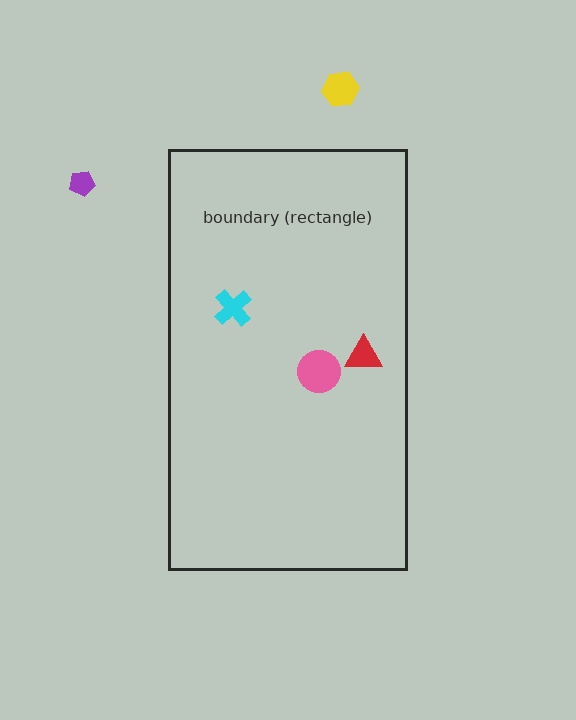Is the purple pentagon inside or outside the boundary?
Outside.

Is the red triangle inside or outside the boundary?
Inside.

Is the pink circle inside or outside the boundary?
Inside.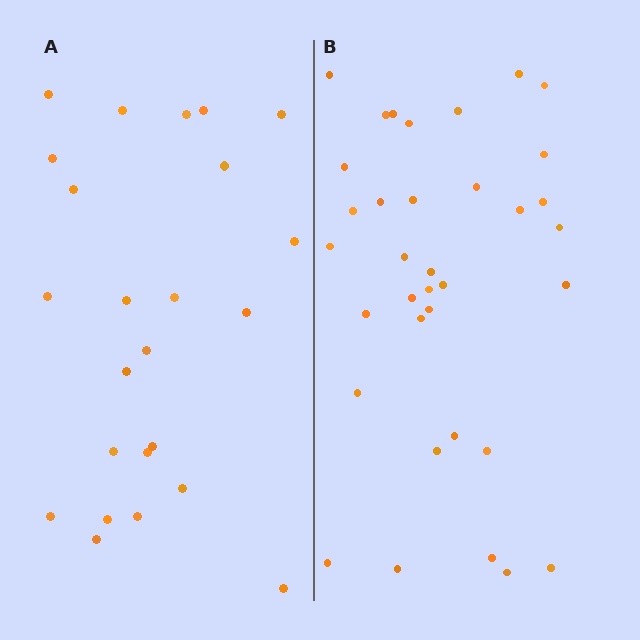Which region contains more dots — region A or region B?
Region B (the right region) has more dots.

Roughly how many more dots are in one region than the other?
Region B has roughly 12 or so more dots than region A.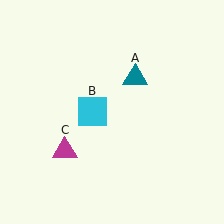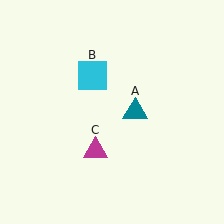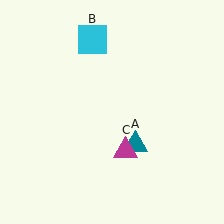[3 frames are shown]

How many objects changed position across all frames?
3 objects changed position: teal triangle (object A), cyan square (object B), magenta triangle (object C).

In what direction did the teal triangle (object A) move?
The teal triangle (object A) moved down.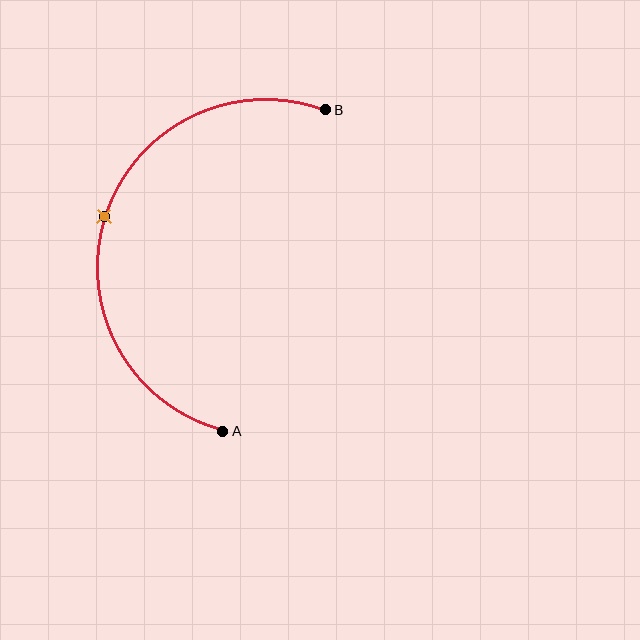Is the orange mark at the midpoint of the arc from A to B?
Yes. The orange mark lies on the arc at equal arc-length from both A and B — it is the arc midpoint.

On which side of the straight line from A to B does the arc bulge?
The arc bulges to the left of the straight line connecting A and B.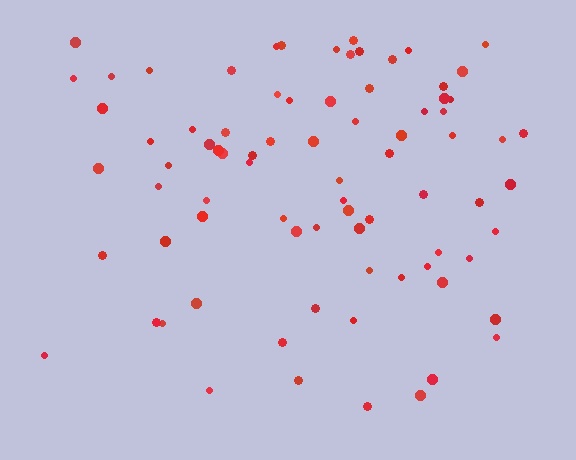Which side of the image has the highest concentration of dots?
The top.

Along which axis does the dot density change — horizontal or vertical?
Vertical.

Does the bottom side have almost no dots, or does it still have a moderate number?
Still a moderate number, just noticeably fewer than the top.